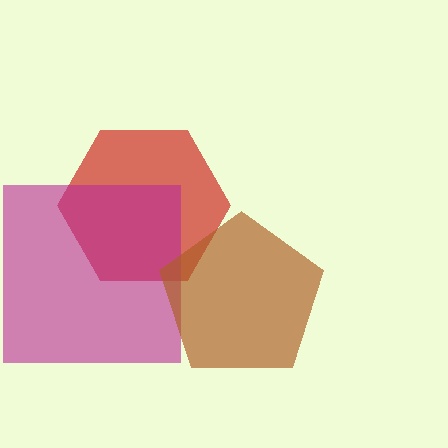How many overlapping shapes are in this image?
There are 3 overlapping shapes in the image.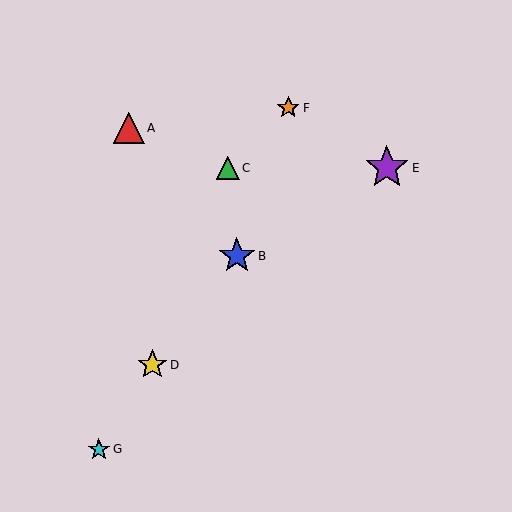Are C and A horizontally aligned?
No, C is at y≈168 and A is at y≈128.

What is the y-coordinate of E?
Object E is at y≈168.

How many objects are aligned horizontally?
2 objects (C, E) are aligned horizontally.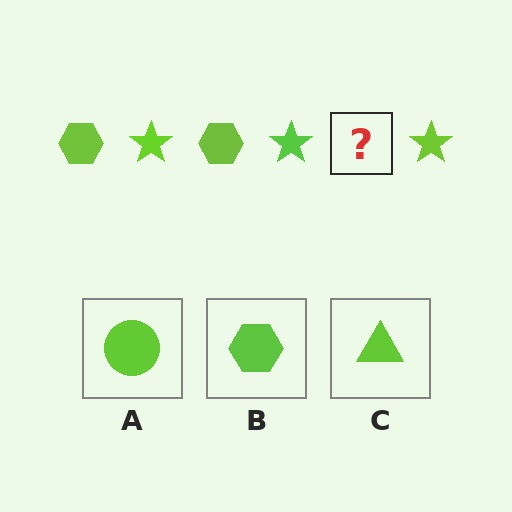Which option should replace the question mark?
Option B.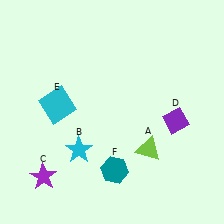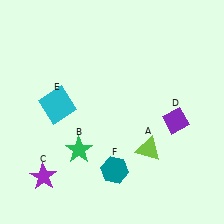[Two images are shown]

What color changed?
The star (B) changed from cyan in Image 1 to green in Image 2.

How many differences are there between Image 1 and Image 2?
There is 1 difference between the two images.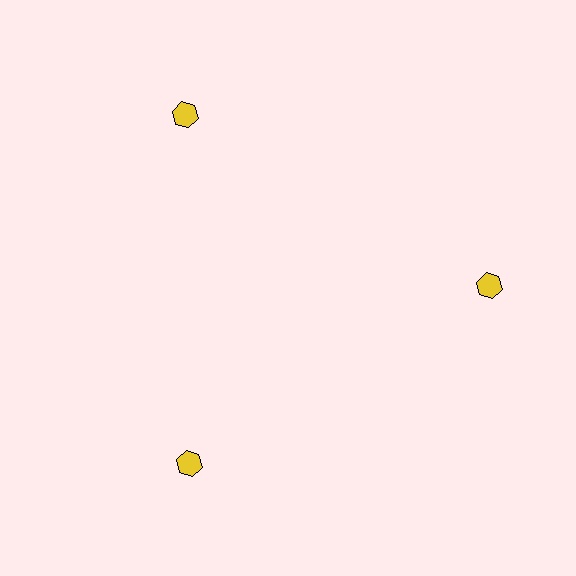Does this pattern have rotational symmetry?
Yes, this pattern has 3-fold rotational symmetry. It looks the same after rotating 120 degrees around the center.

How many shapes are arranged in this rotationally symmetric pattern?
There are 3 shapes, arranged in 3 groups of 1.